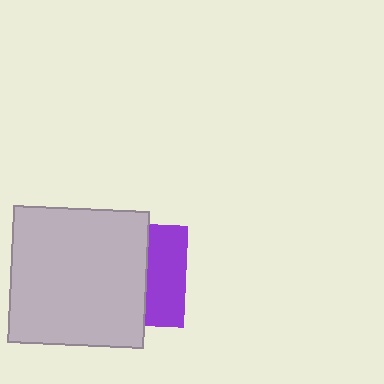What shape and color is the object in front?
The object in front is a light gray square.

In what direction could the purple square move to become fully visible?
The purple square could move right. That would shift it out from behind the light gray square entirely.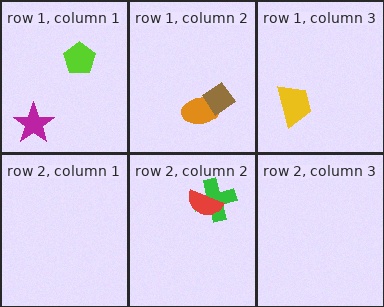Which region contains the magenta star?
The row 1, column 1 region.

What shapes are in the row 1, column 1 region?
The magenta star, the lime pentagon.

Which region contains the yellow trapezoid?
The row 1, column 3 region.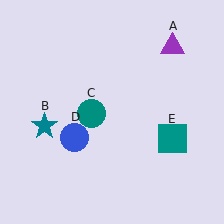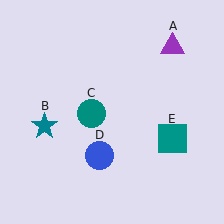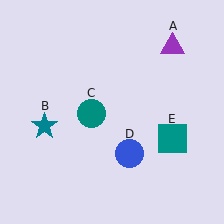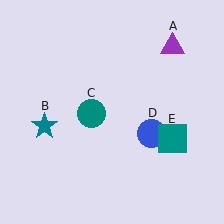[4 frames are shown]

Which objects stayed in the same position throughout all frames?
Purple triangle (object A) and teal star (object B) and teal circle (object C) and teal square (object E) remained stationary.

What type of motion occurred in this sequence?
The blue circle (object D) rotated counterclockwise around the center of the scene.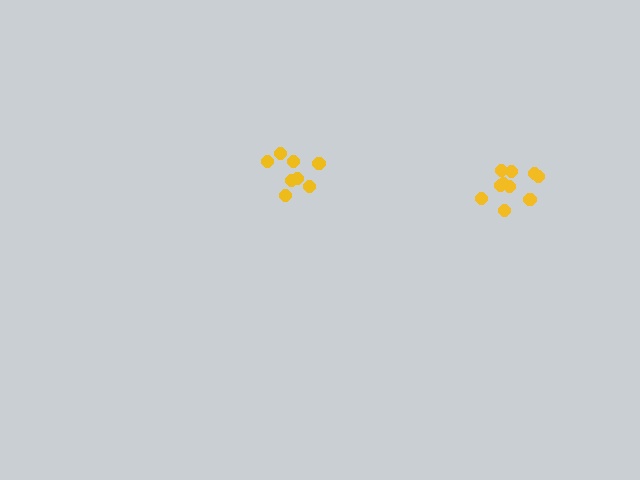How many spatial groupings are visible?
There are 2 spatial groupings.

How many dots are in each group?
Group 1: 8 dots, Group 2: 10 dots (18 total).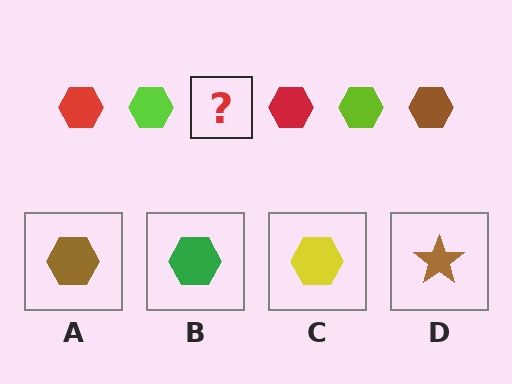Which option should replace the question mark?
Option A.